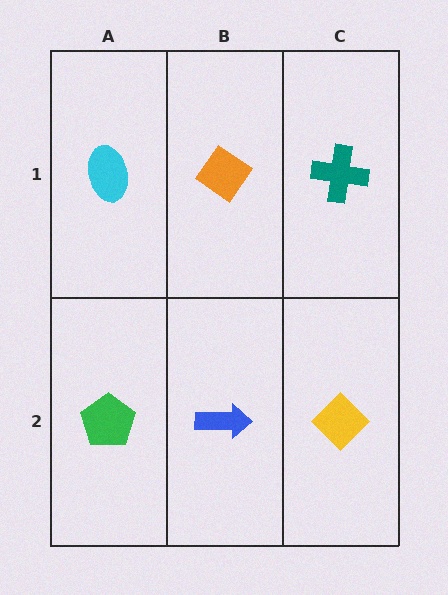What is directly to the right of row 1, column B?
A teal cross.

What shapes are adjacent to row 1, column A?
A green pentagon (row 2, column A), an orange diamond (row 1, column B).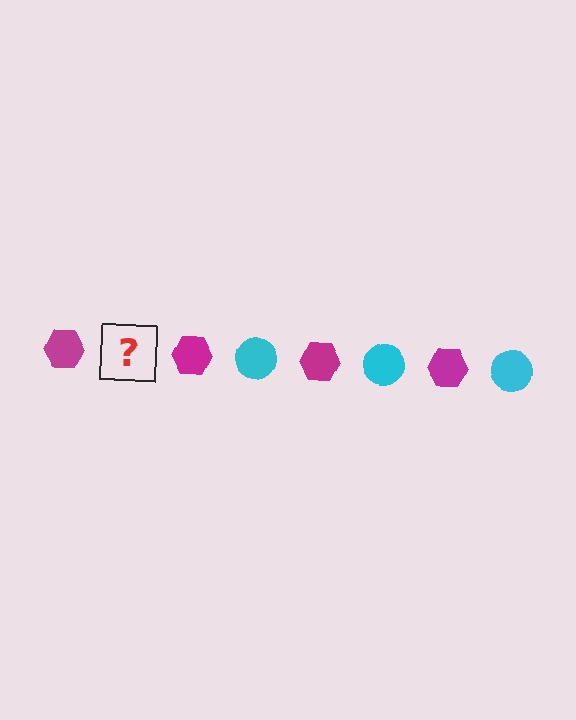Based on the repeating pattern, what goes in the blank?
The blank should be a cyan circle.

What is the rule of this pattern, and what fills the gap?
The rule is that the pattern alternates between magenta hexagon and cyan circle. The gap should be filled with a cyan circle.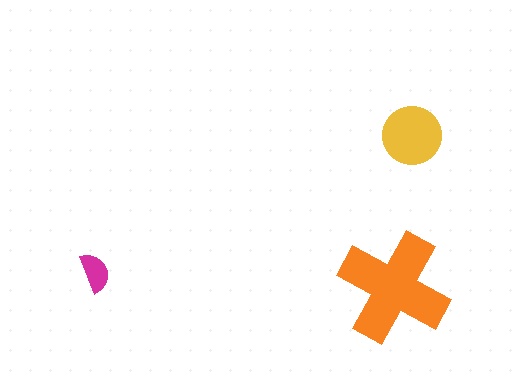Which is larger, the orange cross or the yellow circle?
The orange cross.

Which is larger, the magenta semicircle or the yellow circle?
The yellow circle.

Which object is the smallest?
The magenta semicircle.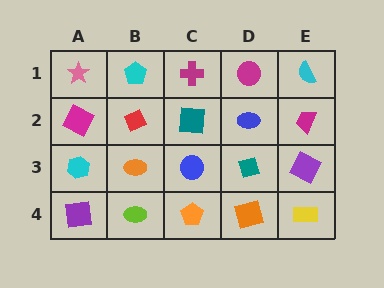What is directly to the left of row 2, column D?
A teal square.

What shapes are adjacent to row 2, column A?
A pink star (row 1, column A), a cyan hexagon (row 3, column A), a red diamond (row 2, column B).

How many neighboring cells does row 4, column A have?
2.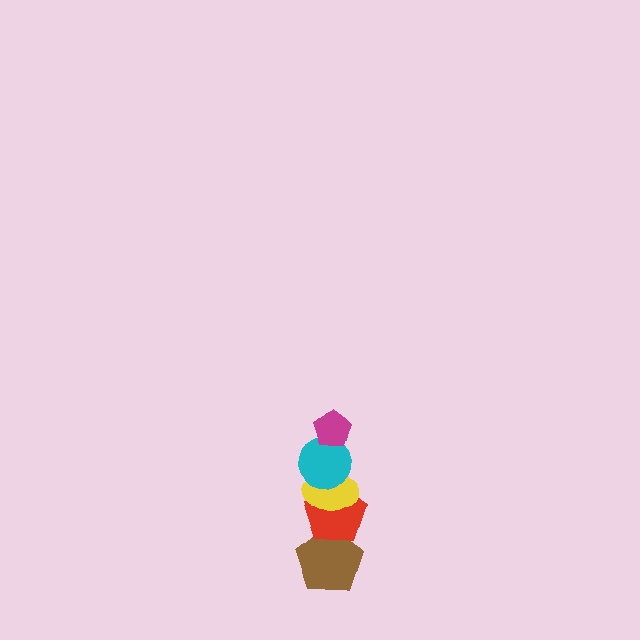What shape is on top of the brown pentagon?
The red pentagon is on top of the brown pentagon.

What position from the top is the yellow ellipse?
The yellow ellipse is 3rd from the top.